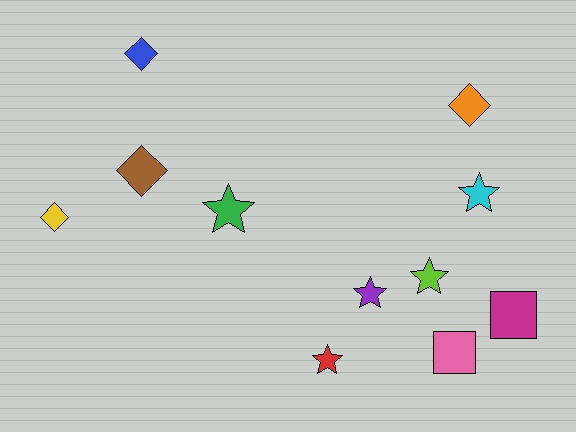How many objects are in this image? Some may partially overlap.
There are 11 objects.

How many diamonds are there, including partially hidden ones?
There are 4 diamonds.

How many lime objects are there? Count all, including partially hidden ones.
There is 1 lime object.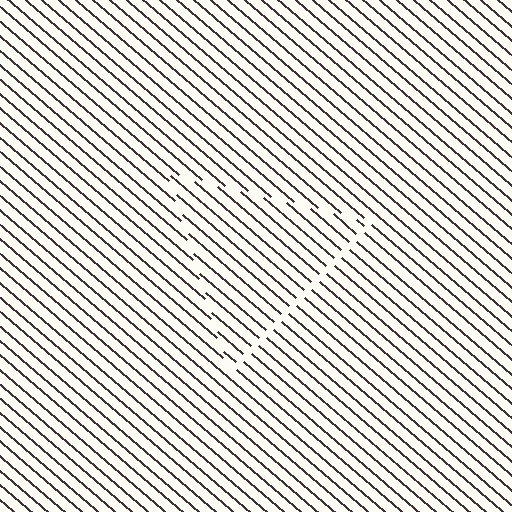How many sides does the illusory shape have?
3 sides — the line-ends trace a triangle.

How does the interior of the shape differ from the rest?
The interior of the shape contains the same grating, shifted by half a period — the contour is defined by the phase discontinuity where line-ends from the inner and outer gratings abut.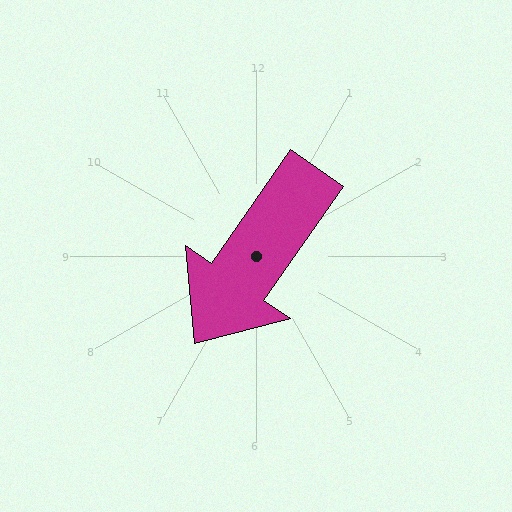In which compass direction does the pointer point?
Southwest.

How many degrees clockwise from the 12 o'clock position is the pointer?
Approximately 215 degrees.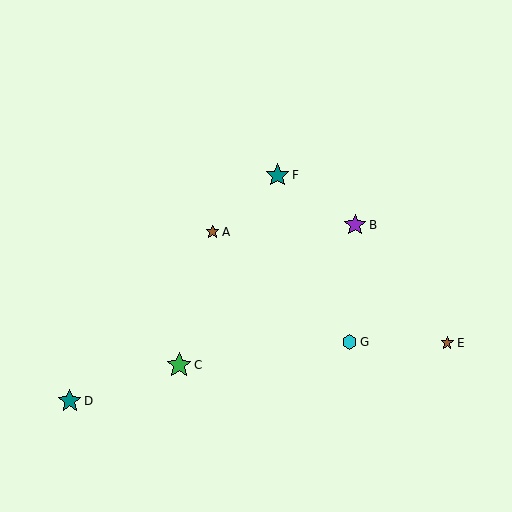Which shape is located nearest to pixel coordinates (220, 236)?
The brown star (labeled A) at (212, 232) is nearest to that location.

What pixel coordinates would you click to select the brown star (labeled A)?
Click at (212, 232) to select the brown star A.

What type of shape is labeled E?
Shape E is a brown star.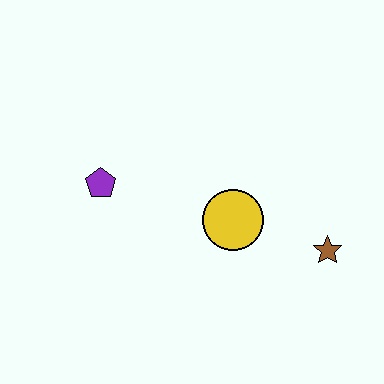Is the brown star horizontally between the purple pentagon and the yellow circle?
No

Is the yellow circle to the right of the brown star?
No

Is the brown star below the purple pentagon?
Yes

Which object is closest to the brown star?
The yellow circle is closest to the brown star.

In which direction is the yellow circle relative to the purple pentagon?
The yellow circle is to the right of the purple pentagon.